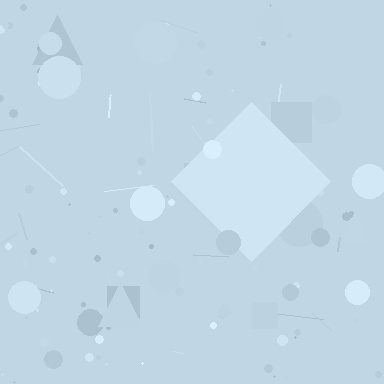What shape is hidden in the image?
A diamond is hidden in the image.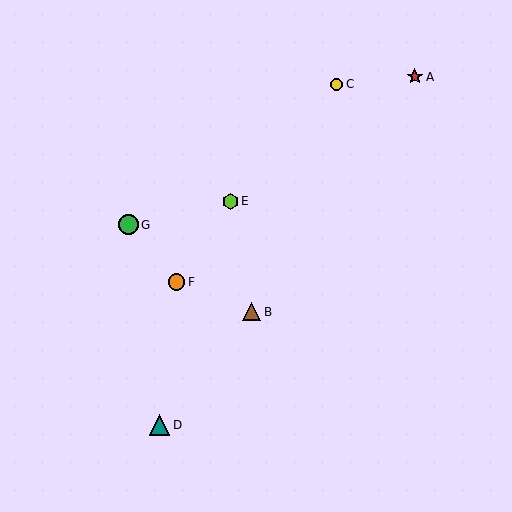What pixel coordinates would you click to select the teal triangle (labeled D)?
Click at (160, 425) to select the teal triangle D.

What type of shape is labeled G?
Shape G is a green circle.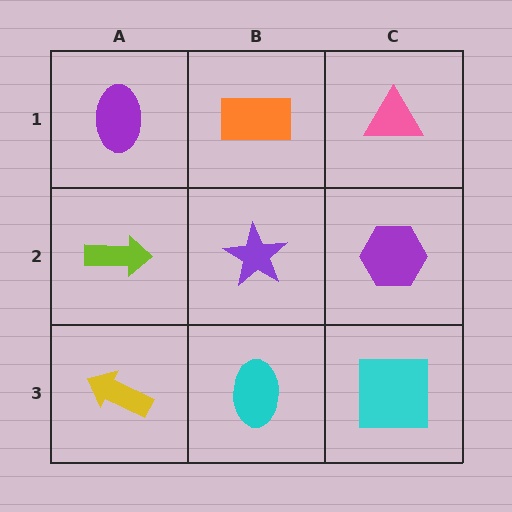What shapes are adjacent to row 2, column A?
A purple ellipse (row 1, column A), a yellow arrow (row 3, column A), a purple star (row 2, column B).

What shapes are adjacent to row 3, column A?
A lime arrow (row 2, column A), a cyan ellipse (row 3, column B).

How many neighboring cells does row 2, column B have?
4.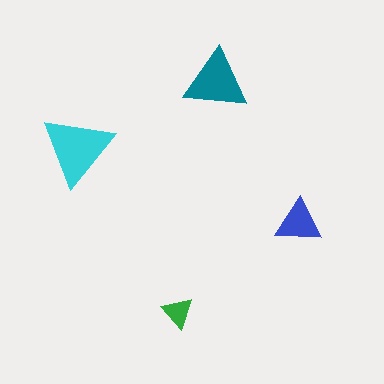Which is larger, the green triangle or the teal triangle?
The teal one.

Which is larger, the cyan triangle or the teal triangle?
The cyan one.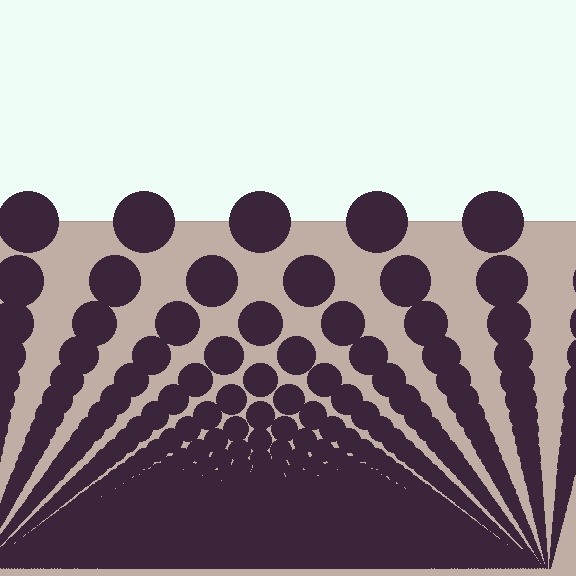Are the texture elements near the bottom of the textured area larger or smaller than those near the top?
Smaller. The gradient is inverted — elements near the bottom are smaller and denser.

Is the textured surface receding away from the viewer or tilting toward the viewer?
The surface appears to tilt toward the viewer. Texture elements get larger and sparser toward the top.